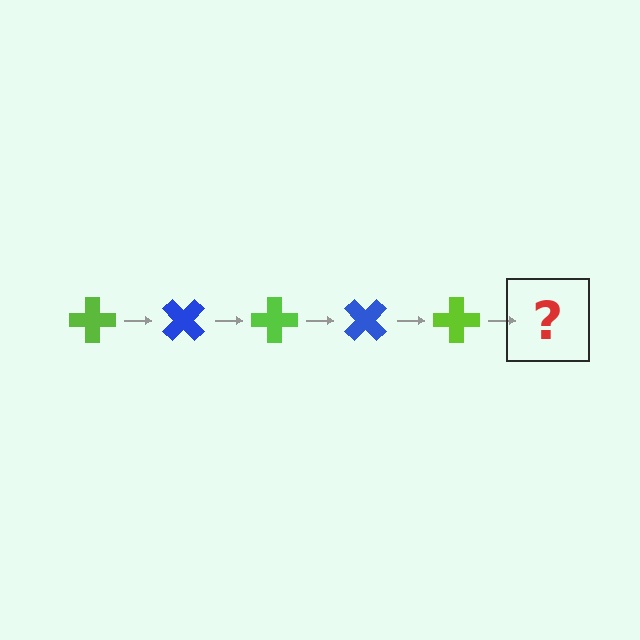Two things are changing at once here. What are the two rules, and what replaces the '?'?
The two rules are that it rotates 45 degrees each step and the color cycles through lime and blue. The '?' should be a blue cross, rotated 225 degrees from the start.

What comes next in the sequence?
The next element should be a blue cross, rotated 225 degrees from the start.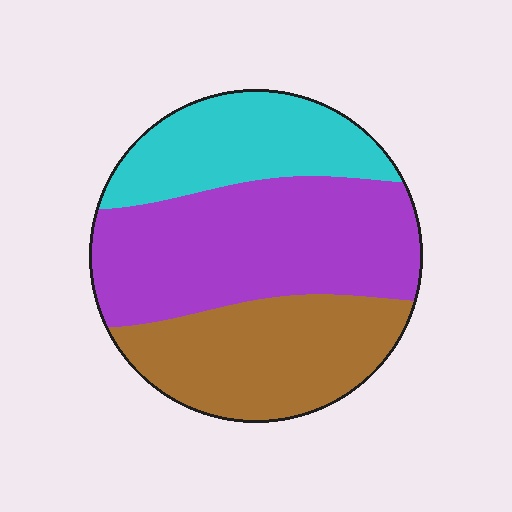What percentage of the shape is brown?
Brown takes up between a quarter and a half of the shape.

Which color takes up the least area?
Cyan, at roughly 25%.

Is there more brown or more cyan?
Brown.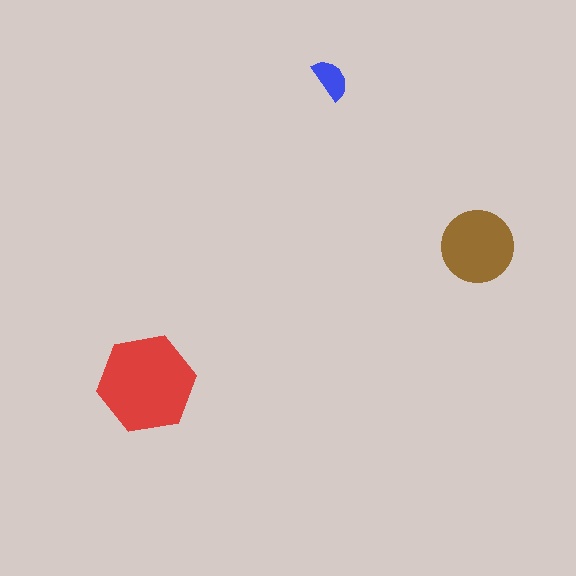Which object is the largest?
The red hexagon.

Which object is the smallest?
The blue semicircle.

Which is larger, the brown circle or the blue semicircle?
The brown circle.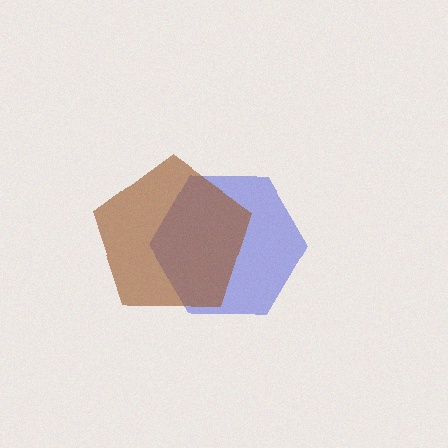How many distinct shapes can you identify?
There are 2 distinct shapes: a blue hexagon, a brown pentagon.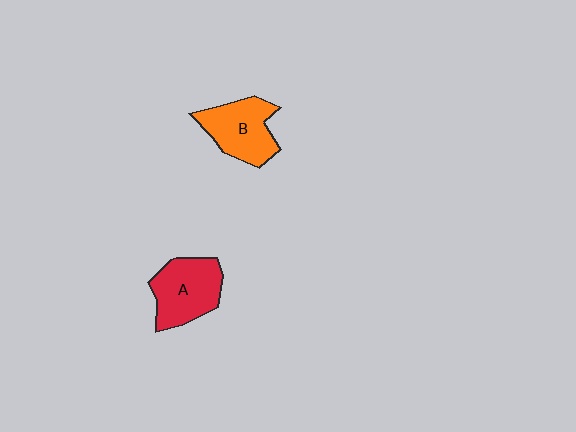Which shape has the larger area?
Shape A (red).